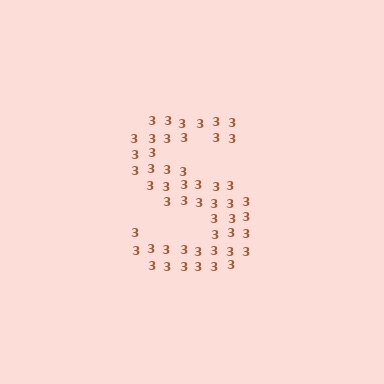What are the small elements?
The small elements are digit 3's.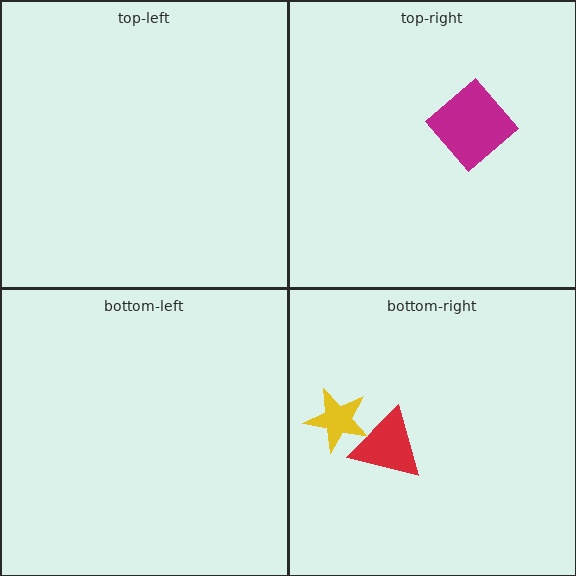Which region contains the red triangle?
The bottom-right region.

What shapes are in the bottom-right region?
The red triangle, the yellow star.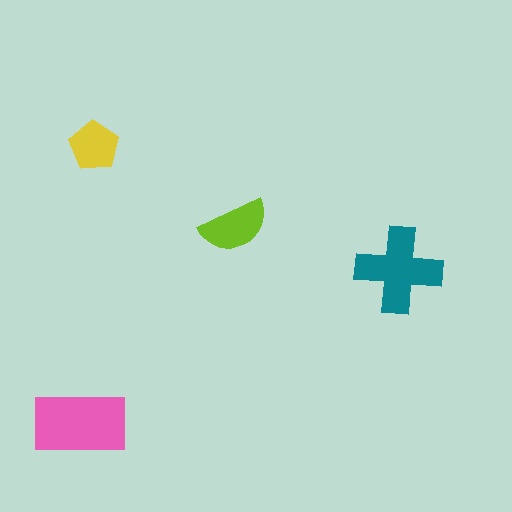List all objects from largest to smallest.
The pink rectangle, the teal cross, the lime semicircle, the yellow pentagon.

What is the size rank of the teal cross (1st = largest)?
2nd.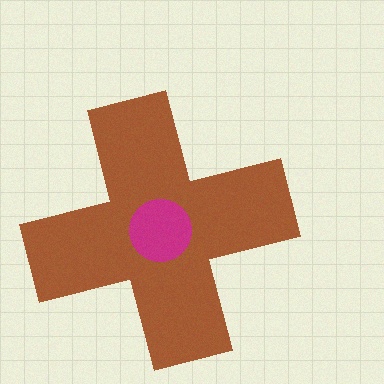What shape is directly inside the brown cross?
The magenta circle.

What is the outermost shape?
The brown cross.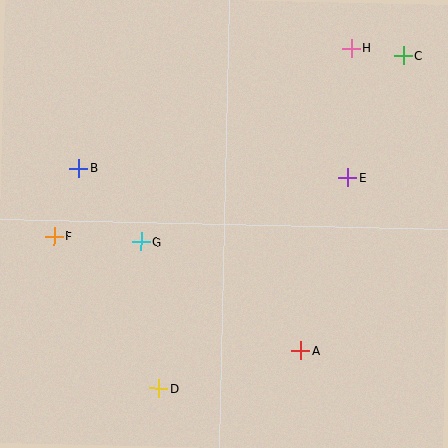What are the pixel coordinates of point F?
Point F is at (54, 237).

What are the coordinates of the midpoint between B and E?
The midpoint between B and E is at (213, 173).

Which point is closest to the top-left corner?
Point B is closest to the top-left corner.